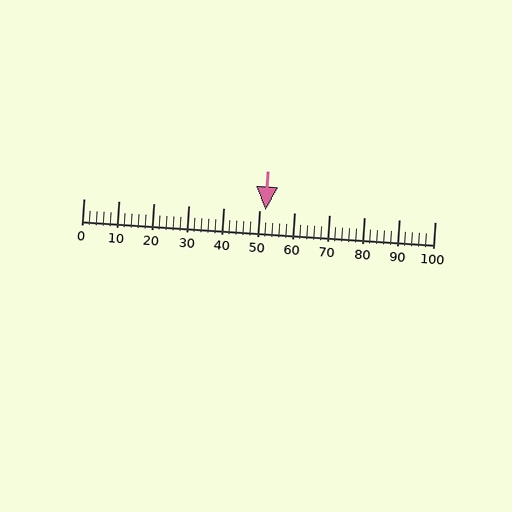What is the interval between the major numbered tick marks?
The major tick marks are spaced 10 units apart.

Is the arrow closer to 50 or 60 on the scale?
The arrow is closer to 50.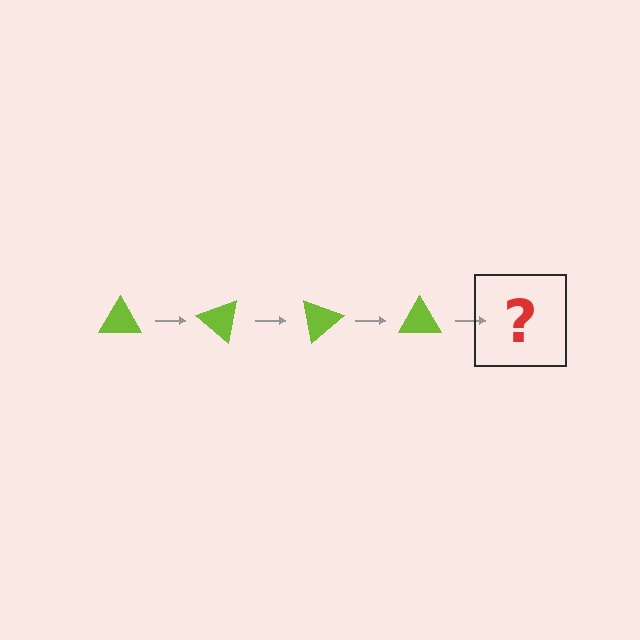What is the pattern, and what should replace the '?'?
The pattern is that the triangle rotates 40 degrees each step. The '?' should be a lime triangle rotated 160 degrees.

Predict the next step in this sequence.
The next step is a lime triangle rotated 160 degrees.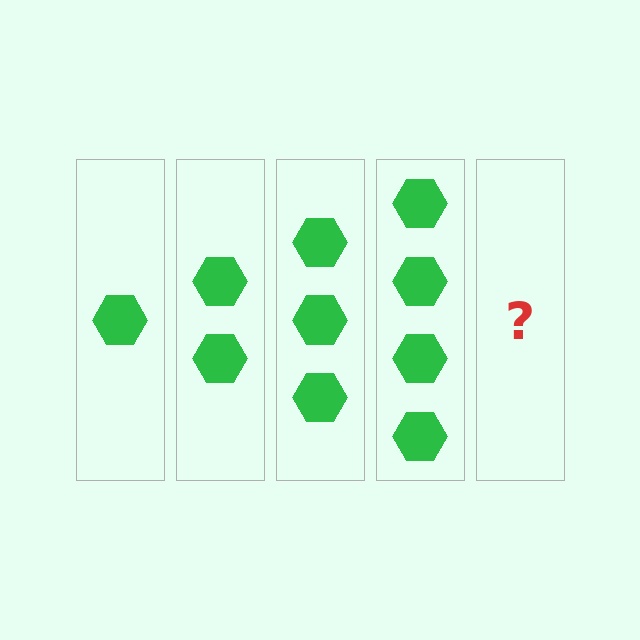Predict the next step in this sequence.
The next step is 5 hexagons.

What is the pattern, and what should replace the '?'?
The pattern is that each step adds one more hexagon. The '?' should be 5 hexagons.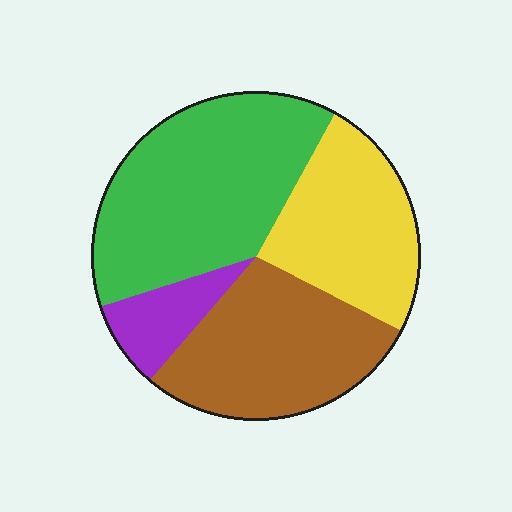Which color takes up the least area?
Purple, at roughly 10%.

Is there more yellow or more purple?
Yellow.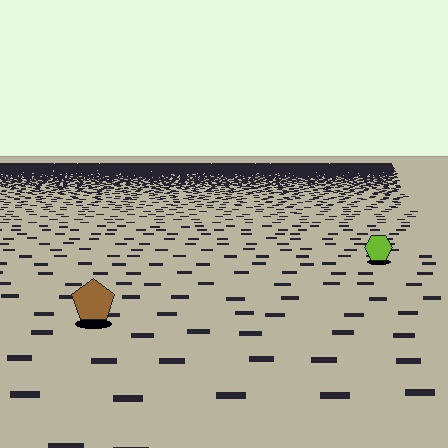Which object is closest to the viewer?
The brown pentagon is closest. The texture marks near it are larger and more spread out.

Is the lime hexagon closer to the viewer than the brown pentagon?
No. The brown pentagon is closer — you can tell from the texture gradient: the ground texture is coarser near it.